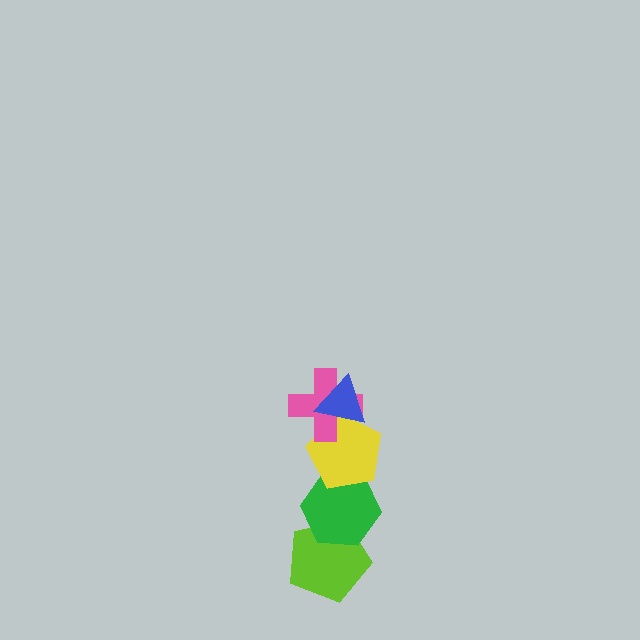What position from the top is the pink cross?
The pink cross is 2nd from the top.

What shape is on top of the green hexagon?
The yellow pentagon is on top of the green hexagon.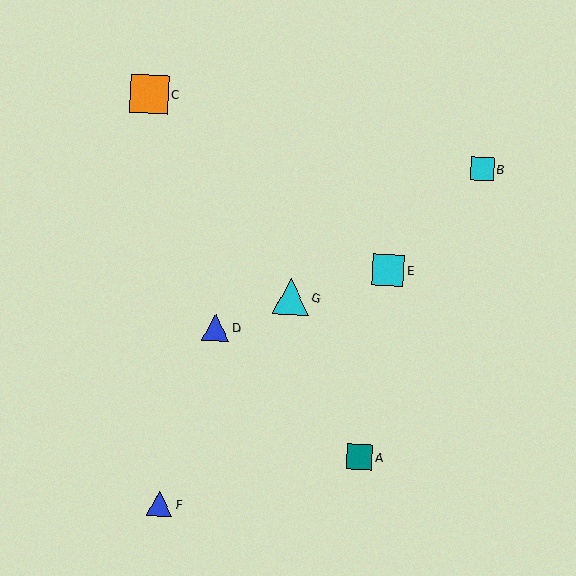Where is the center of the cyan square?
The center of the cyan square is at (388, 270).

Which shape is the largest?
The orange square (labeled C) is the largest.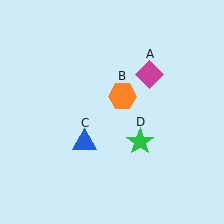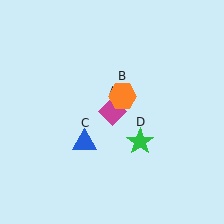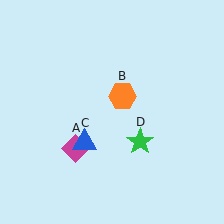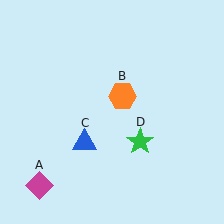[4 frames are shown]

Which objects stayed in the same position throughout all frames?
Orange hexagon (object B) and blue triangle (object C) and green star (object D) remained stationary.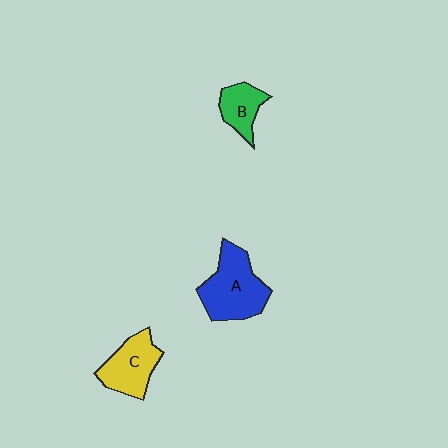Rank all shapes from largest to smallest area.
From largest to smallest: A (blue), C (yellow), B (green).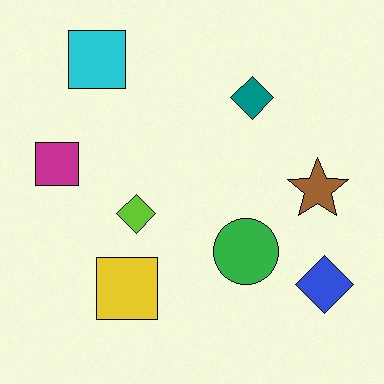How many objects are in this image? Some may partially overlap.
There are 8 objects.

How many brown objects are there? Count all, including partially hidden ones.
There is 1 brown object.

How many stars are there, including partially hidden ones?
There is 1 star.